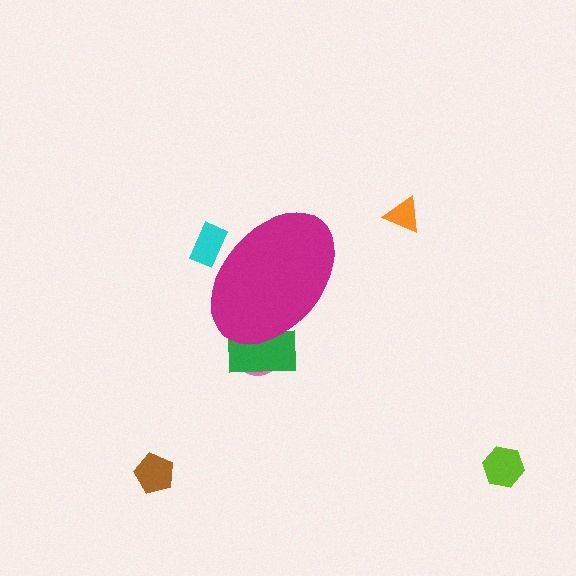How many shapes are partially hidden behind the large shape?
3 shapes are partially hidden.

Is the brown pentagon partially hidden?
No, the brown pentagon is fully visible.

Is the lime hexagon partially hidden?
No, the lime hexagon is fully visible.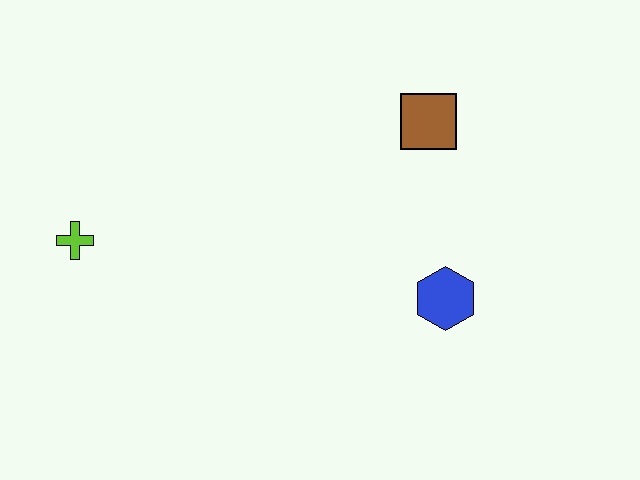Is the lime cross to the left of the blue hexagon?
Yes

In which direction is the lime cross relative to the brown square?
The lime cross is to the left of the brown square.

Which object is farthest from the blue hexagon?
The lime cross is farthest from the blue hexagon.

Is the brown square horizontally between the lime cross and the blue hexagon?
Yes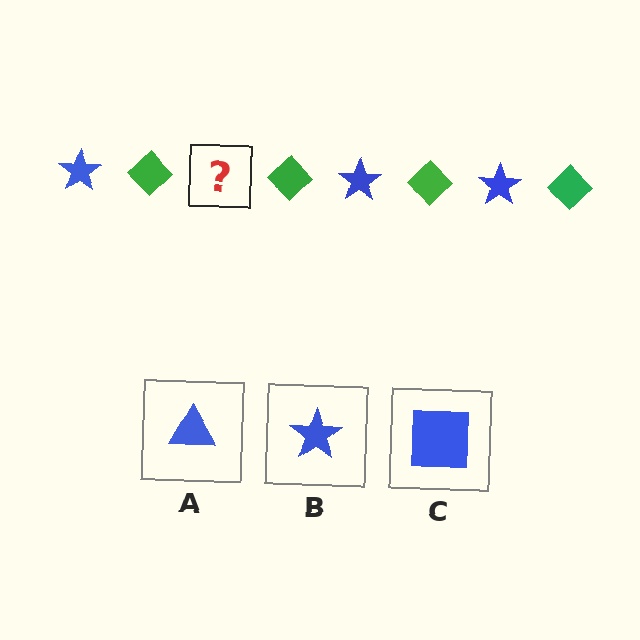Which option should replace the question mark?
Option B.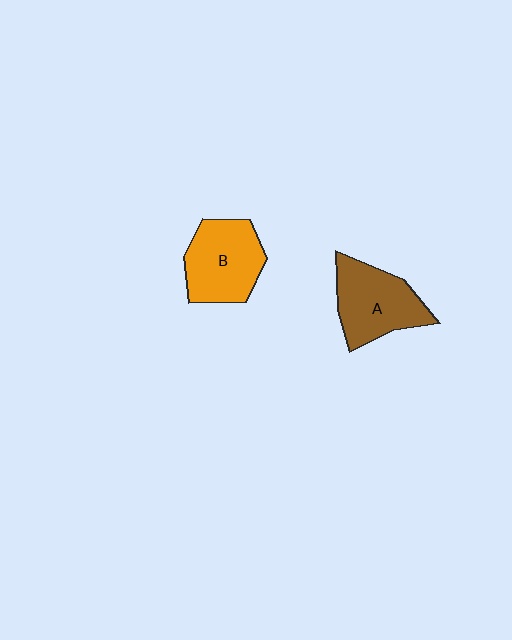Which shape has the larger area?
Shape A (brown).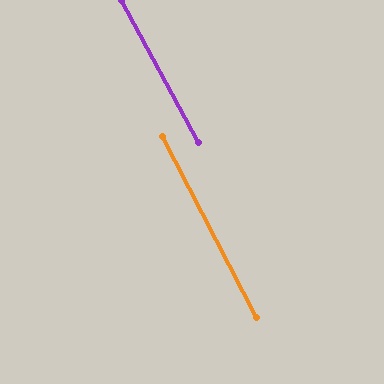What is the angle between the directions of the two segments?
Approximately 1 degree.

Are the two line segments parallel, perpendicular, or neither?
Parallel — their directions differ by only 0.7°.